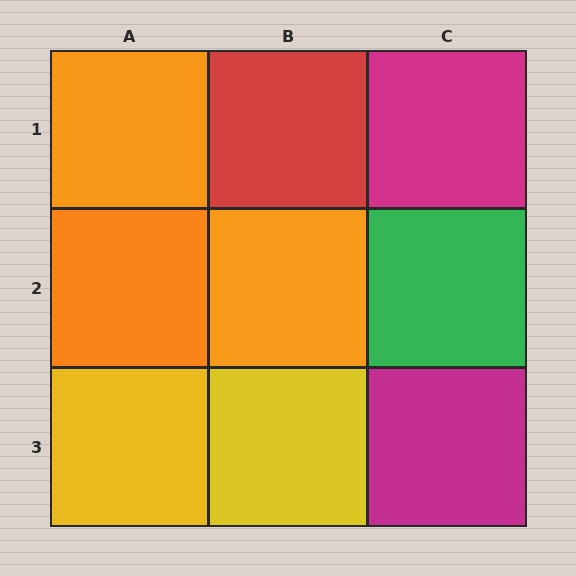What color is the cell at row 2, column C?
Green.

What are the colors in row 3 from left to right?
Yellow, yellow, magenta.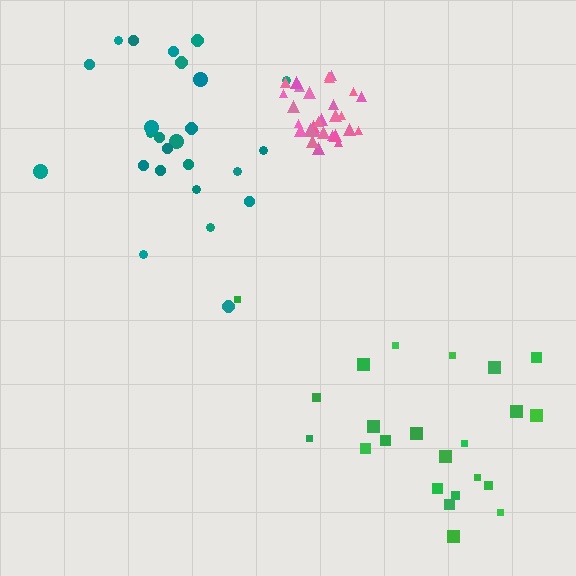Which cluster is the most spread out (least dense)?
Green.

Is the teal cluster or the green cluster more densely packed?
Teal.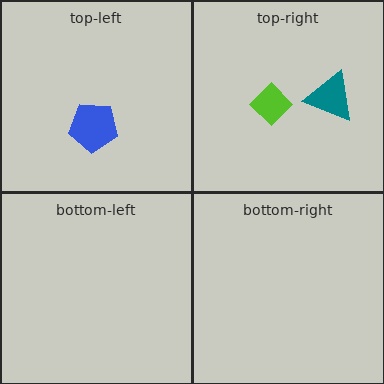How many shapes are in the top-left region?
1.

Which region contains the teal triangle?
The top-right region.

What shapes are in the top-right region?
The teal triangle, the lime diamond.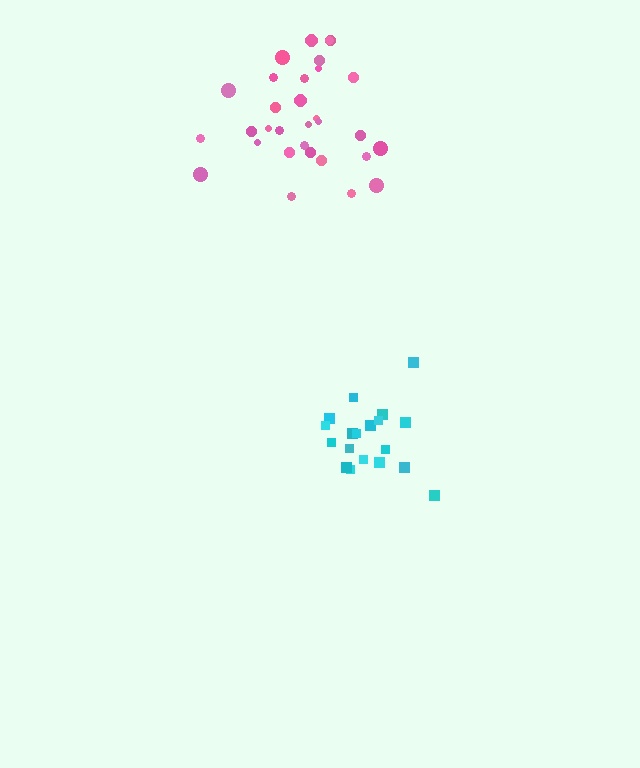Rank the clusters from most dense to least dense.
cyan, pink.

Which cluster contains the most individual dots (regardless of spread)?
Pink (31).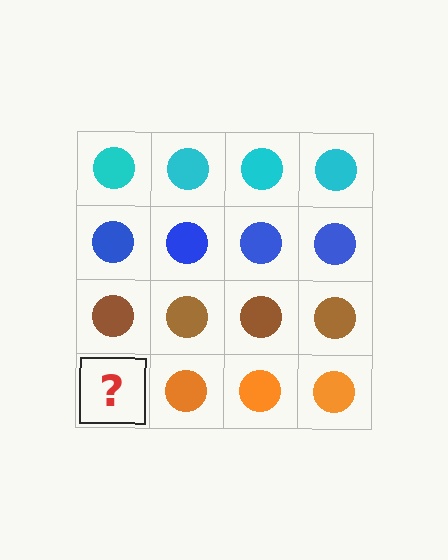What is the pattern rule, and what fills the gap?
The rule is that each row has a consistent color. The gap should be filled with an orange circle.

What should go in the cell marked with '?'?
The missing cell should contain an orange circle.